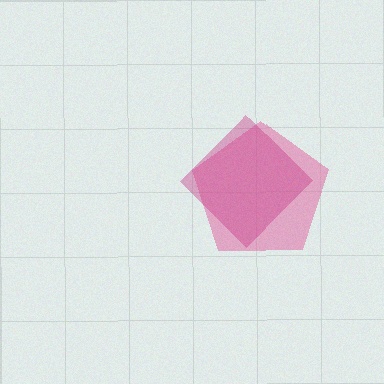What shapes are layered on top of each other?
The layered shapes are: a pink pentagon, a magenta diamond.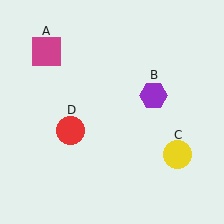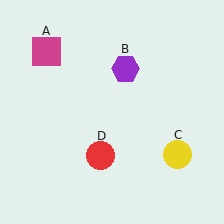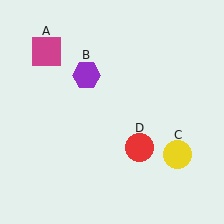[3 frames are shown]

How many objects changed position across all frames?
2 objects changed position: purple hexagon (object B), red circle (object D).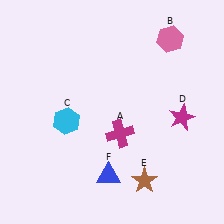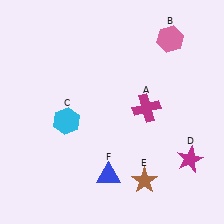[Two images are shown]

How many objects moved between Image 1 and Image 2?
2 objects moved between the two images.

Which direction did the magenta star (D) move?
The magenta star (D) moved down.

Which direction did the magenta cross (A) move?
The magenta cross (A) moved right.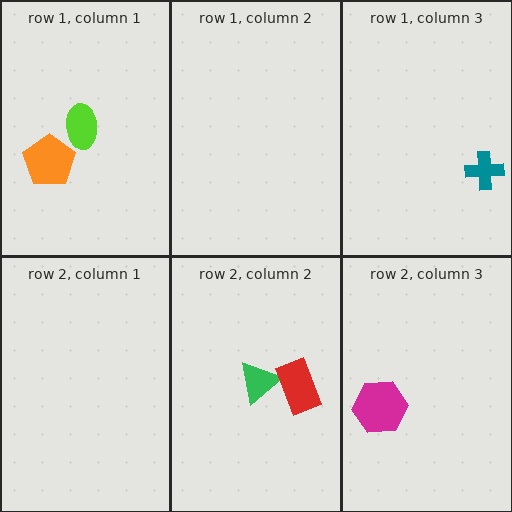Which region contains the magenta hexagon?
The row 2, column 3 region.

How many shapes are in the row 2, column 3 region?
1.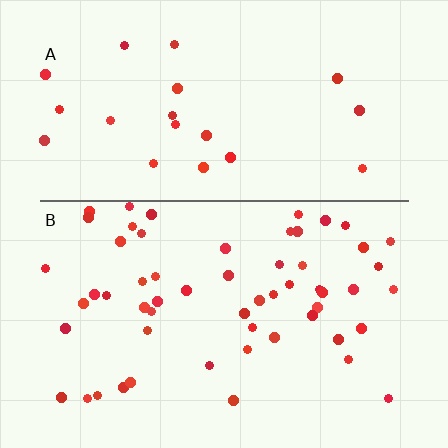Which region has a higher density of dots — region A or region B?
B (the bottom).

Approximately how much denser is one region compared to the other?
Approximately 2.6× — region B over region A.